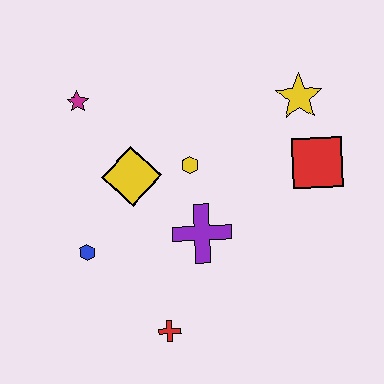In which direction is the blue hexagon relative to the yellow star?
The blue hexagon is to the left of the yellow star.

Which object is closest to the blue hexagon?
The yellow diamond is closest to the blue hexagon.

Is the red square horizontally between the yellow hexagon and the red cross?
No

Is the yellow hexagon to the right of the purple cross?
No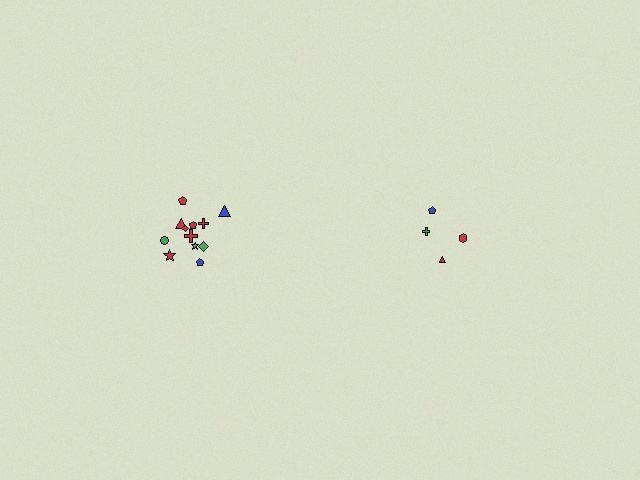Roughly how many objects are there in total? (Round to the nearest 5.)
Roughly 15 objects in total.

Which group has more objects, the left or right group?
The left group.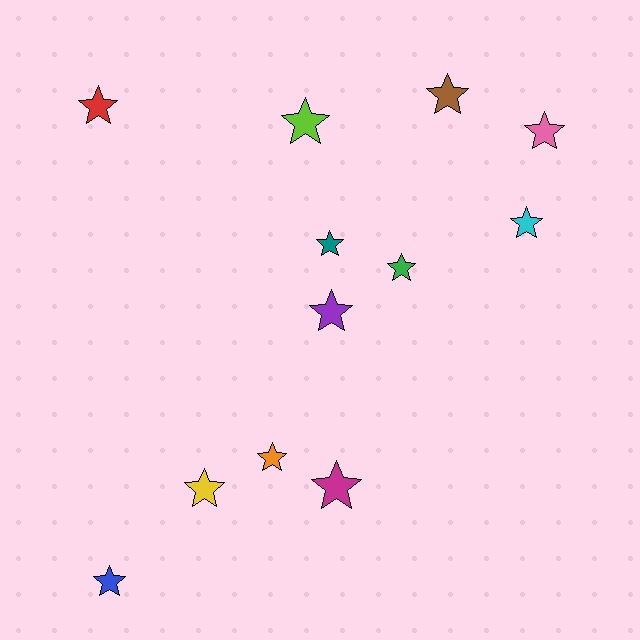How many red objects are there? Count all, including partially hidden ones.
There is 1 red object.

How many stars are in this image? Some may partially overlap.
There are 12 stars.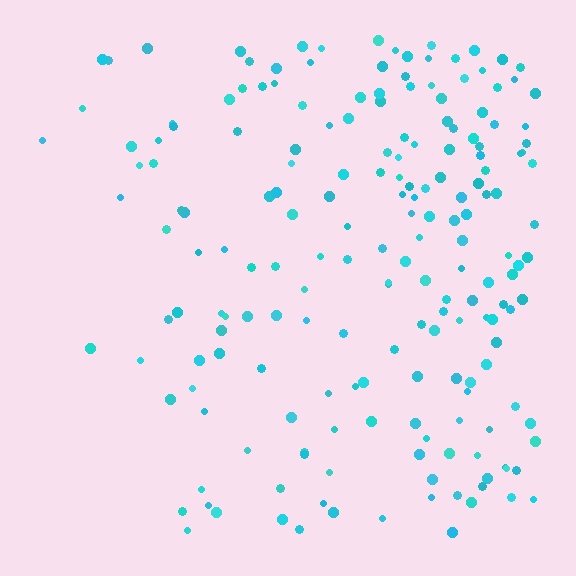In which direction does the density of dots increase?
From left to right, with the right side densest.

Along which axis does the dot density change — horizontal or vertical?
Horizontal.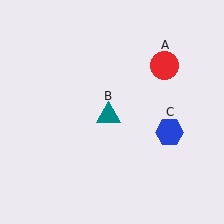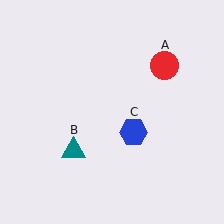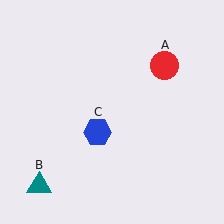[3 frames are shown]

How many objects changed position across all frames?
2 objects changed position: teal triangle (object B), blue hexagon (object C).